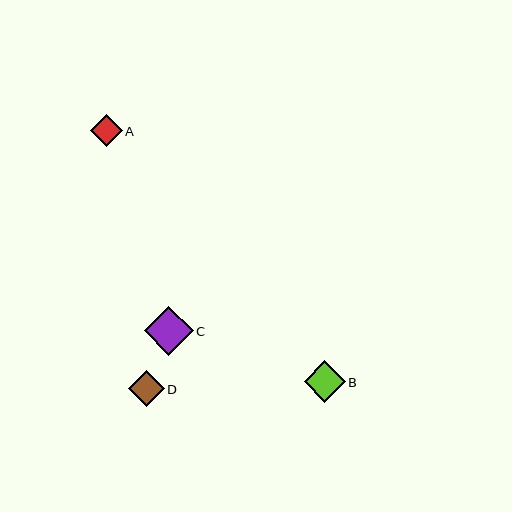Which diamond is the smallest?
Diamond A is the smallest with a size of approximately 32 pixels.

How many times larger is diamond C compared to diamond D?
Diamond C is approximately 1.4 times the size of diamond D.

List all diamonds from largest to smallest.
From largest to smallest: C, B, D, A.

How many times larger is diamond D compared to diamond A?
Diamond D is approximately 1.1 times the size of diamond A.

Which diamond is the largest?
Diamond C is the largest with a size of approximately 49 pixels.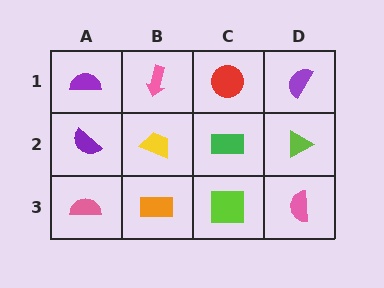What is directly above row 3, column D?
A lime triangle.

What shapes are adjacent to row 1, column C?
A green rectangle (row 2, column C), a pink arrow (row 1, column B), a purple semicircle (row 1, column D).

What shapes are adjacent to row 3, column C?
A green rectangle (row 2, column C), an orange rectangle (row 3, column B), a pink semicircle (row 3, column D).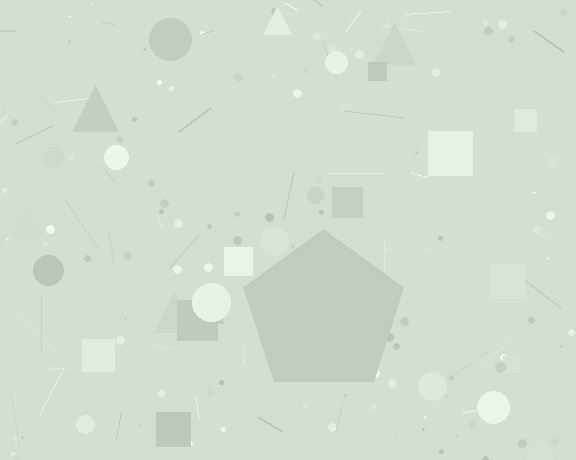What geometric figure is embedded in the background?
A pentagon is embedded in the background.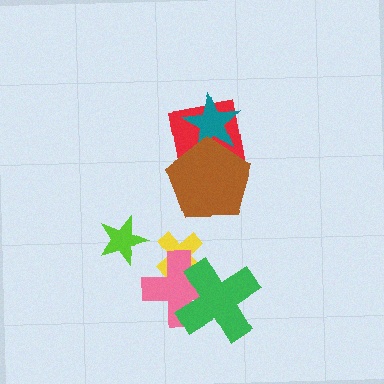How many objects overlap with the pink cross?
2 objects overlap with the pink cross.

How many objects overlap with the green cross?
2 objects overlap with the green cross.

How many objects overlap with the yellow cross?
2 objects overlap with the yellow cross.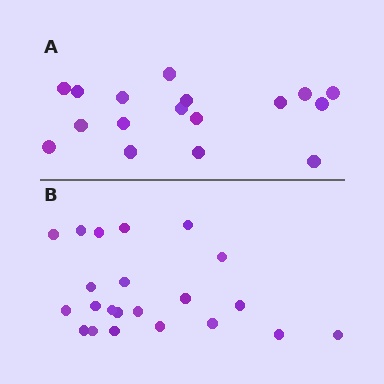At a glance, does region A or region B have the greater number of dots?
Region B (the bottom region) has more dots.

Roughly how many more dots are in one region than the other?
Region B has about 5 more dots than region A.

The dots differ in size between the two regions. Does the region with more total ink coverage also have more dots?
No. Region A has more total ink coverage because its dots are larger, but region B actually contains more individual dots. Total area can be misleading — the number of items is what matters here.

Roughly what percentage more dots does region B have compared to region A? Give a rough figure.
About 30% more.